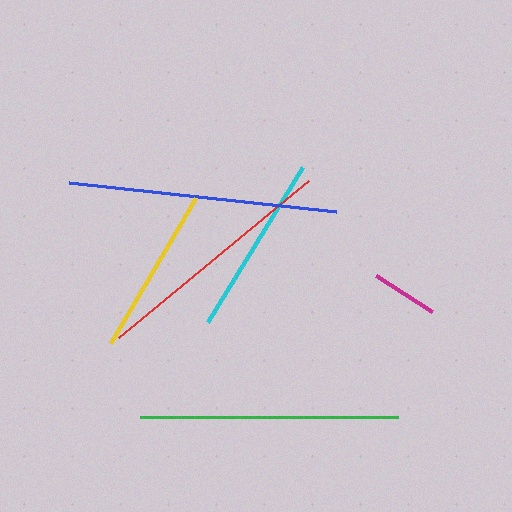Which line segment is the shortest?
The magenta line is the shortest at approximately 66 pixels.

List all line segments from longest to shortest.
From longest to shortest: blue, green, red, cyan, yellow, magenta.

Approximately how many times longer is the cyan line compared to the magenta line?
The cyan line is approximately 2.8 times the length of the magenta line.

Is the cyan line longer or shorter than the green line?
The green line is longer than the cyan line.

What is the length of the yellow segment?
The yellow segment is approximately 168 pixels long.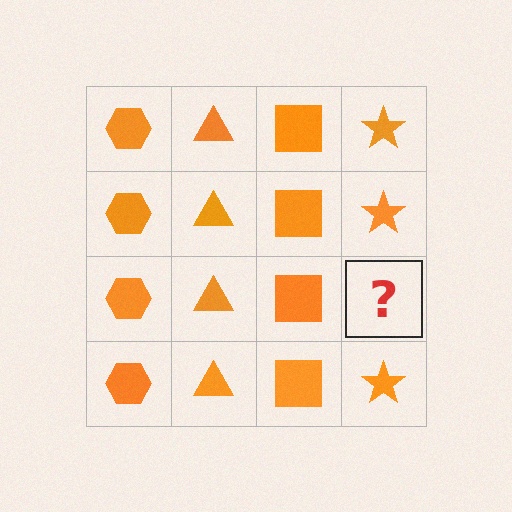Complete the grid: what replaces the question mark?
The question mark should be replaced with an orange star.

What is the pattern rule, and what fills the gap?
The rule is that each column has a consistent shape. The gap should be filled with an orange star.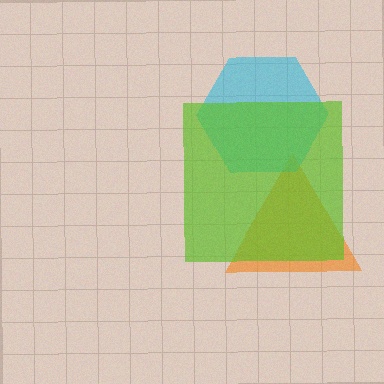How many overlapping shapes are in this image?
There are 3 overlapping shapes in the image.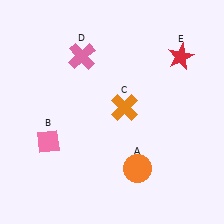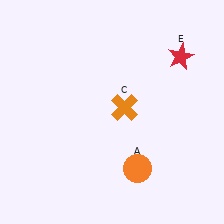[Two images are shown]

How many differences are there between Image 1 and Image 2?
There are 2 differences between the two images.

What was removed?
The pink diamond (B), the pink cross (D) were removed in Image 2.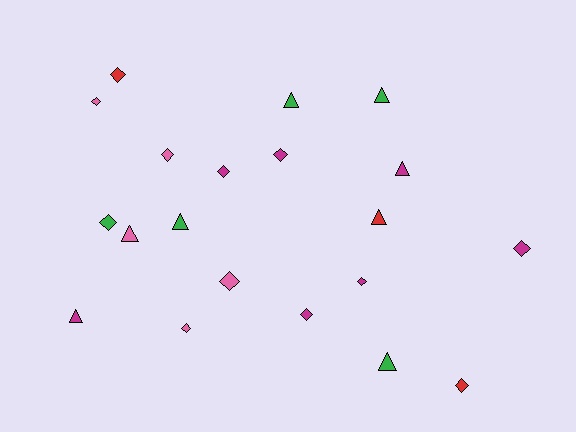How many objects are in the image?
There are 20 objects.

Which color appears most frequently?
Magenta, with 7 objects.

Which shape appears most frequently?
Diamond, with 12 objects.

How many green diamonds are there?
There is 1 green diamond.